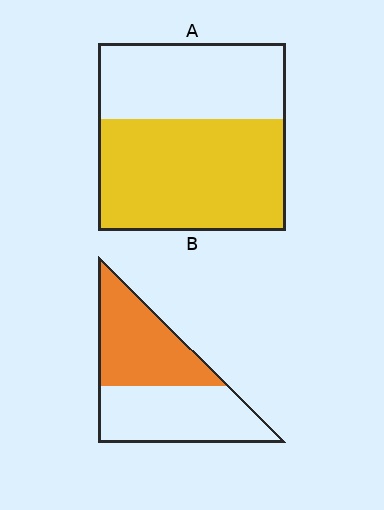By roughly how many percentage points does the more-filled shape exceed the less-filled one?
By roughly 10 percentage points (A over B).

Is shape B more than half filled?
Roughly half.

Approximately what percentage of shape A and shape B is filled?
A is approximately 60% and B is approximately 50%.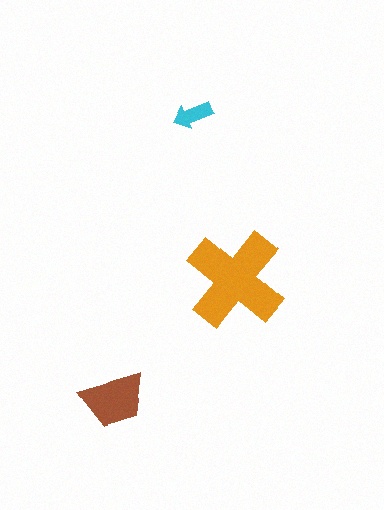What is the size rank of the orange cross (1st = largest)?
1st.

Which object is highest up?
The cyan arrow is topmost.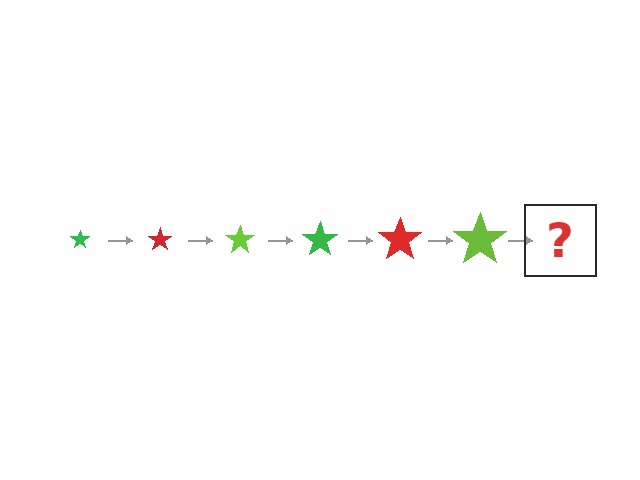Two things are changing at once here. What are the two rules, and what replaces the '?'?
The two rules are that the star grows larger each step and the color cycles through green, red, and lime. The '?' should be a green star, larger than the previous one.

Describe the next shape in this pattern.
It should be a green star, larger than the previous one.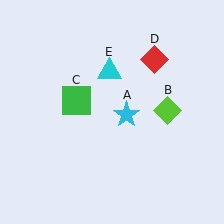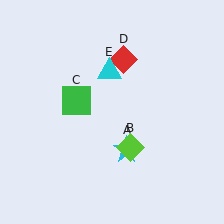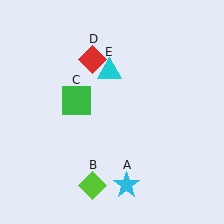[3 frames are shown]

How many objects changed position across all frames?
3 objects changed position: cyan star (object A), lime diamond (object B), red diamond (object D).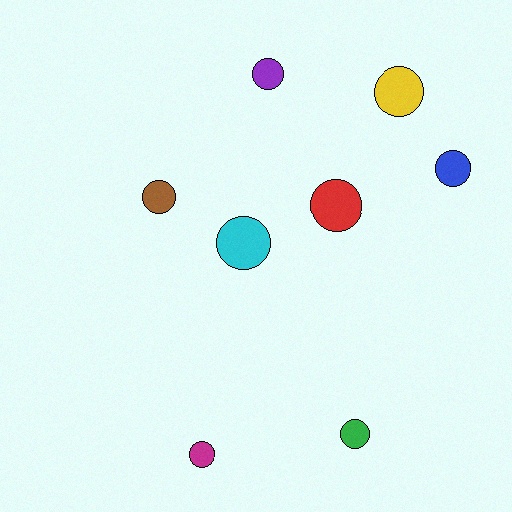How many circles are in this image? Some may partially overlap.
There are 8 circles.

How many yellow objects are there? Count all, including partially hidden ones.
There is 1 yellow object.